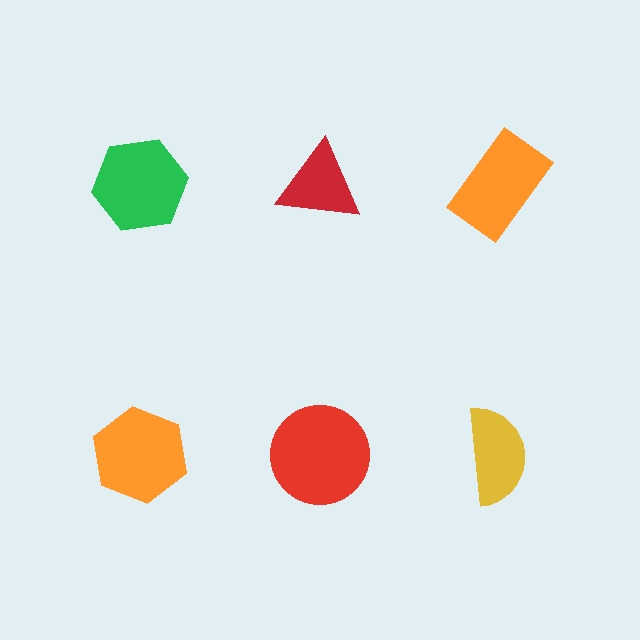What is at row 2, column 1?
An orange hexagon.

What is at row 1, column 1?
A green hexagon.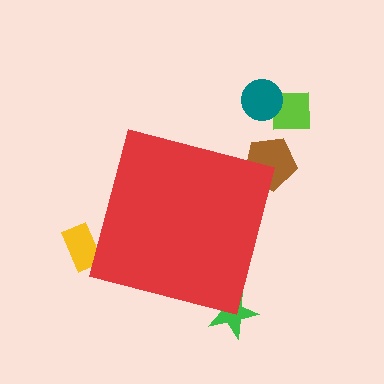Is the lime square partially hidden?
No, the lime square is fully visible.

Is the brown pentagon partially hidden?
Yes, the brown pentagon is partially hidden behind the red square.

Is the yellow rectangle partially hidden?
Yes, the yellow rectangle is partially hidden behind the red square.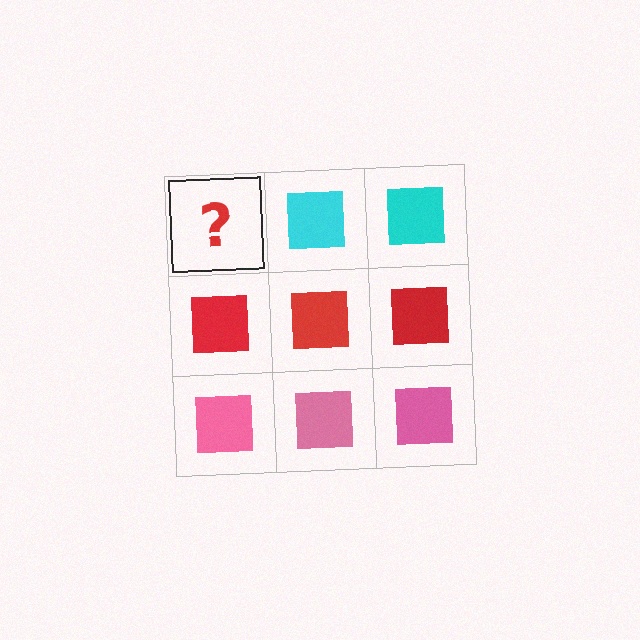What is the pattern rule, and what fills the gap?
The rule is that each row has a consistent color. The gap should be filled with a cyan square.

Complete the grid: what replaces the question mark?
The question mark should be replaced with a cyan square.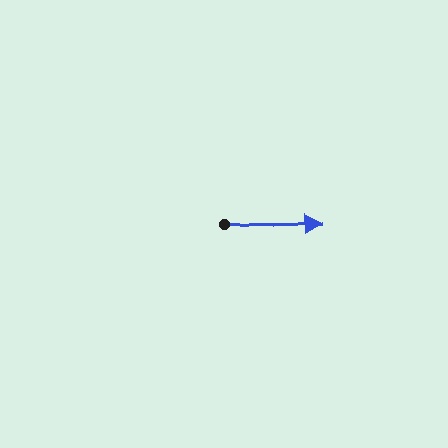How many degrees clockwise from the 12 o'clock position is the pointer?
Approximately 88 degrees.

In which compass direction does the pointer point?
East.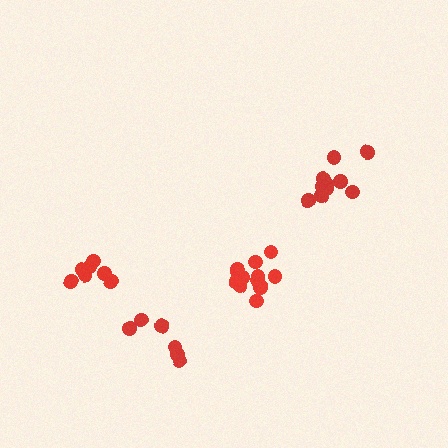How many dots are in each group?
Group 1: 6 dots, Group 2: 11 dots, Group 3: 12 dots, Group 4: 7 dots (36 total).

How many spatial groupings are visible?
There are 4 spatial groupings.